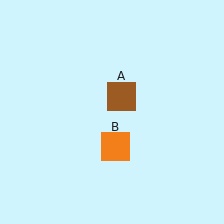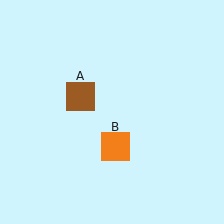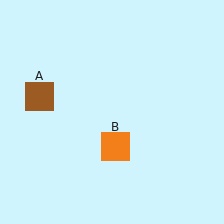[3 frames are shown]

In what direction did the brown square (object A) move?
The brown square (object A) moved left.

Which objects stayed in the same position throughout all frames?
Orange square (object B) remained stationary.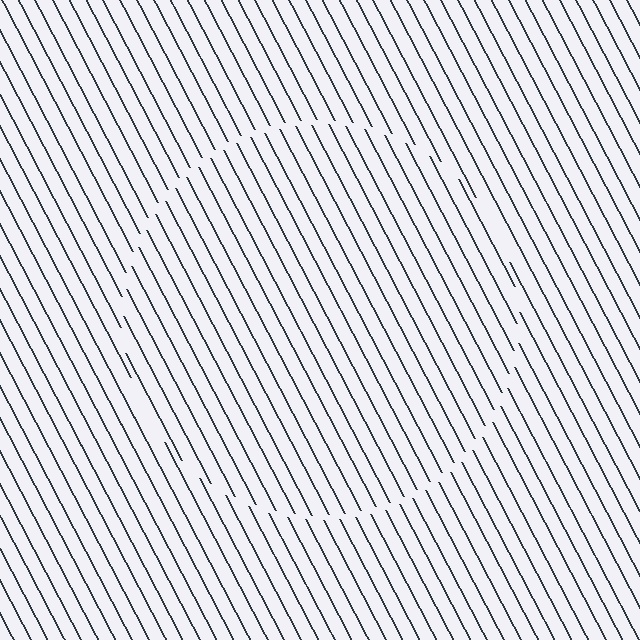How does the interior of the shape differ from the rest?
The interior of the shape contains the same grating, shifted by half a period — the contour is defined by the phase discontinuity where line-ends from the inner and outer gratings abut.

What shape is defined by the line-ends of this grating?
An illusory circle. The interior of the shape contains the same grating, shifted by half a period — the contour is defined by the phase discontinuity where line-ends from the inner and outer gratings abut.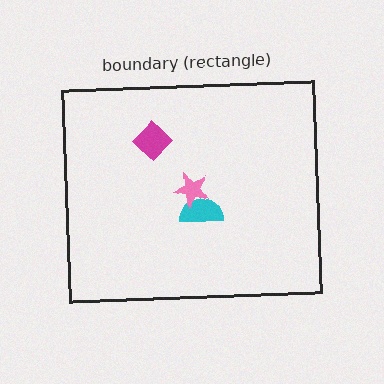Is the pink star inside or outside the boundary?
Inside.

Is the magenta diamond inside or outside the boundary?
Inside.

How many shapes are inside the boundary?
3 inside, 0 outside.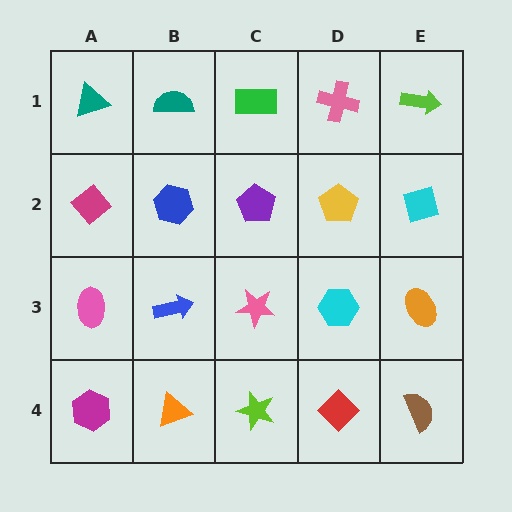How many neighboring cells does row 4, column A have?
2.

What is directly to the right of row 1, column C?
A pink cross.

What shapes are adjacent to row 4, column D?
A cyan hexagon (row 3, column D), a lime star (row 4, column C), a brown semicircle (row 4, column E).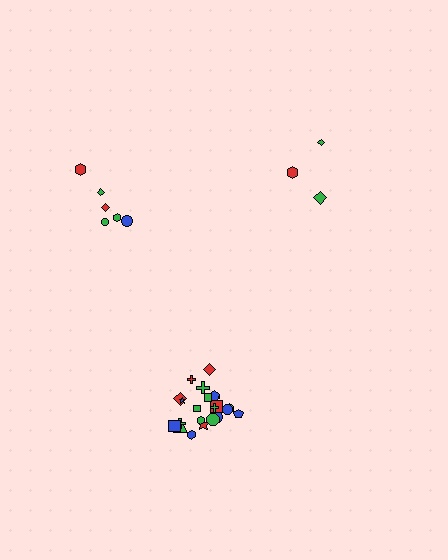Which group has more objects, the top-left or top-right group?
The top-left group.